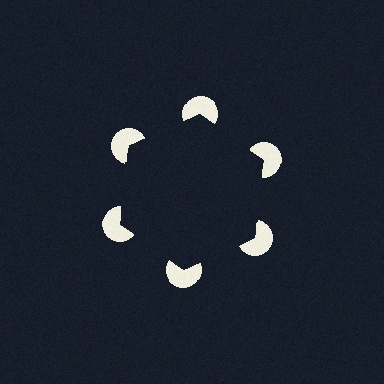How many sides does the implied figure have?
6 sides.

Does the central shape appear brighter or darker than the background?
It typically appears slightly darker than the background, even though no actual brightness change is drawn.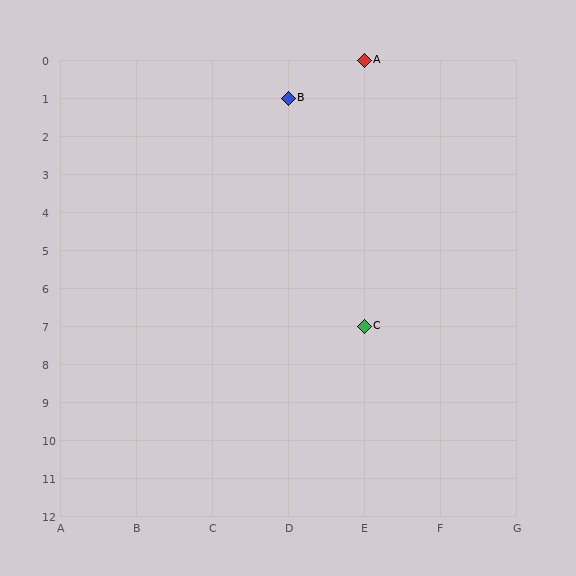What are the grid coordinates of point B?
Point B is at grid coordinates (D, 1).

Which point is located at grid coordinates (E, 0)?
Point A is at (E, 0).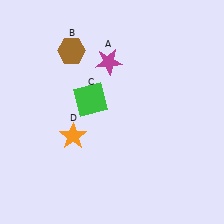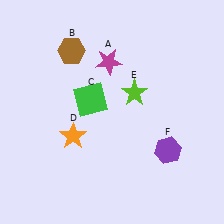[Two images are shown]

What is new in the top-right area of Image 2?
A lime star (E) was added in the top-right area of Image 2.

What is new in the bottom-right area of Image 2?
A purple hexagon (F) was added in the bottom-right area of Image 2.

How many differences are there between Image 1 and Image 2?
There are 2 differences between the two images.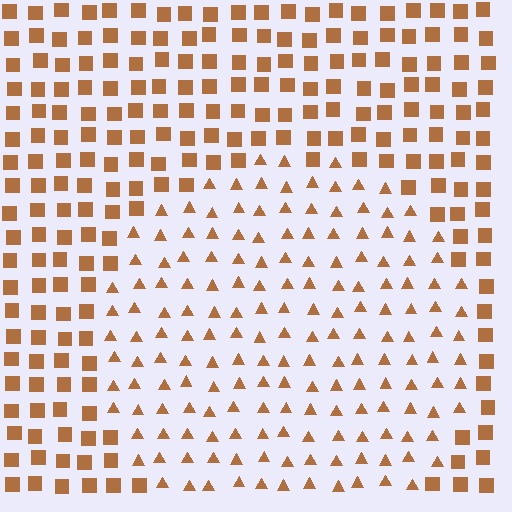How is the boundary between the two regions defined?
The boundary is defined by a change in element shape: triangles inside vs. squares outside. All elements share the same color and spacing.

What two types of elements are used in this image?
The image uses triangles inside the circle region and squares outside it.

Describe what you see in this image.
The image is filled with small brown elements arranged in a uniform grid. A circle-shaped region contains triangles, while the surrounding area contains squares. The boundary is defined purely by the change in element shape.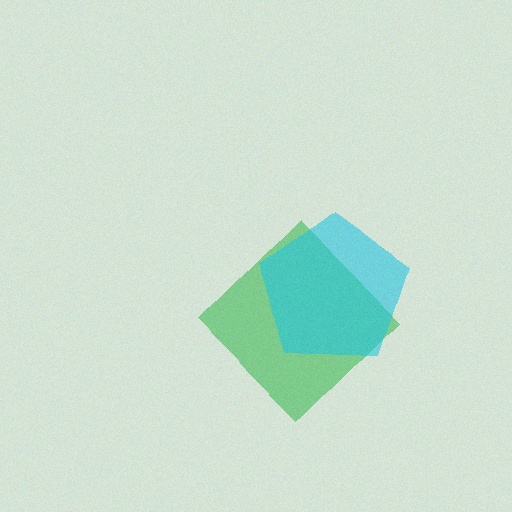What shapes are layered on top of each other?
The layered shapes are: a green diamond, a cyan pentagon.